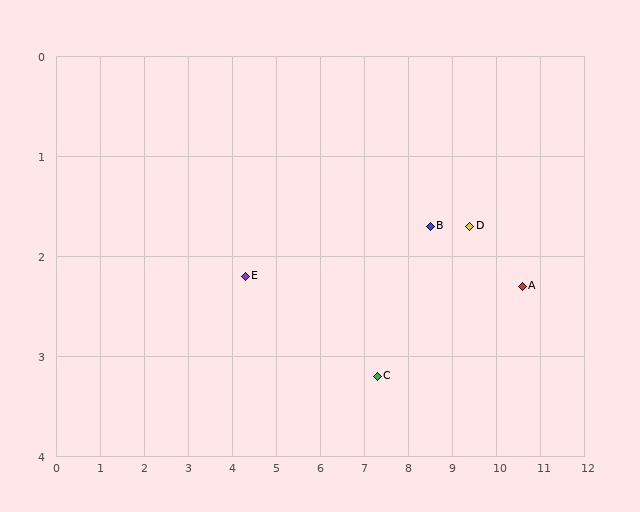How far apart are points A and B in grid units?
Points A and B are about 2.2 grid units apart.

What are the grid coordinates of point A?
Point A is at approximately (10.6, 2.3).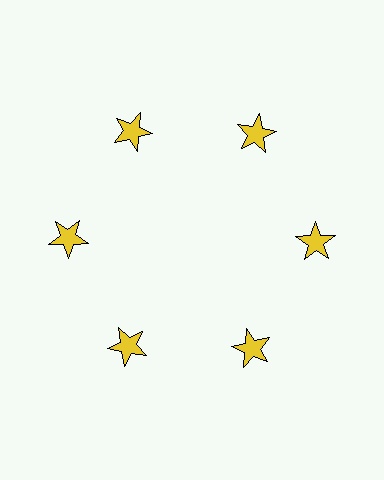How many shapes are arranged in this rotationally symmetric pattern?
There are 6 shapes, arranged in 6 groups of 1.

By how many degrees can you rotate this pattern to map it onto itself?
The pattern maps onto itself every 60 degrees of rotation.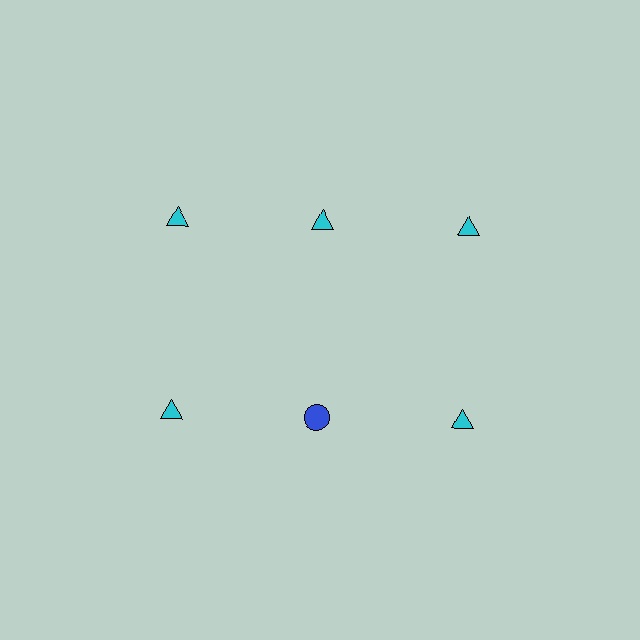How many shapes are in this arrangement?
There are 6 shapes arranged in a grid pattern.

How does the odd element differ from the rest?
It differs in both color (blue instead of cyan) and shape (circle instead of triangle).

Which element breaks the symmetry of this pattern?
The blue circle in the second row, second from left column breaks the symmetry. All other shapes are cyan triangles.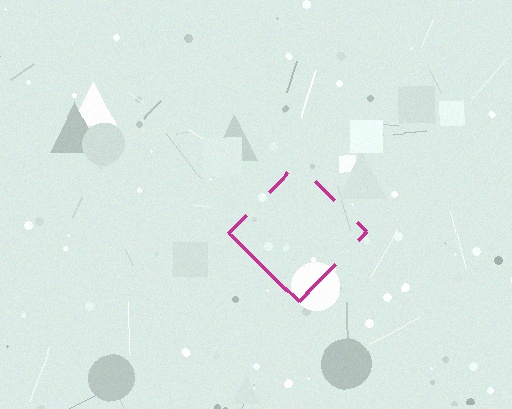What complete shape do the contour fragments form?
The contour fragments form a diamond.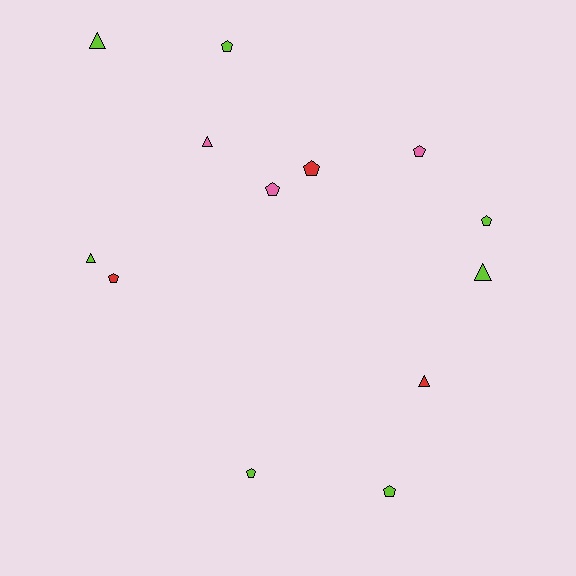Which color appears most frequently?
Lime, with 7 objects.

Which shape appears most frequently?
Pentagon, with 8 objects.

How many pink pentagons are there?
There are 2 pink pentagons.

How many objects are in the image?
There are 13 objects.